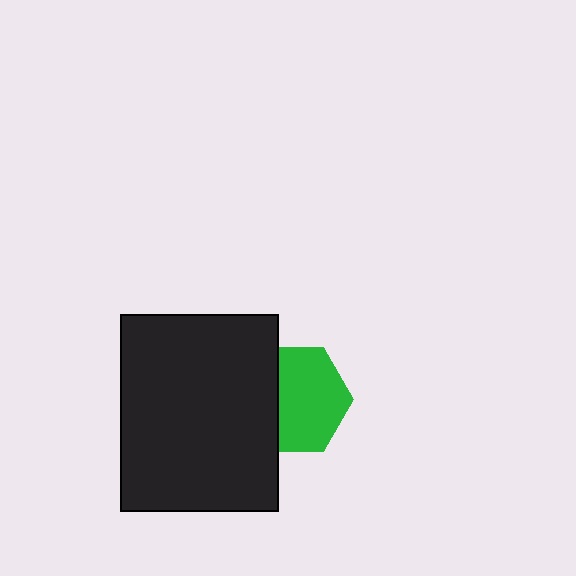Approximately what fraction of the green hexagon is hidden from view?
Roughly 35% of the green hexagon is hidden behind the black rectangle.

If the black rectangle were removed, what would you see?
You would see the complete green hexagon.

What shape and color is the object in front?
The object in front is a black rectangle.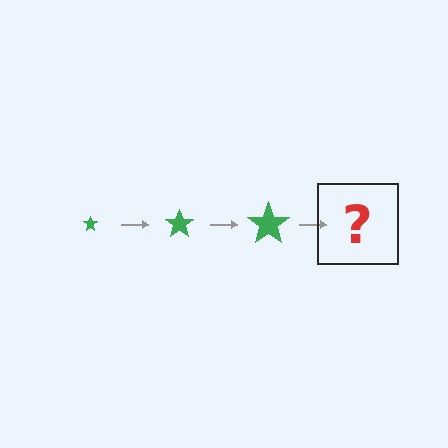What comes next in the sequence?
The next element should be a green star, larger than the previous one.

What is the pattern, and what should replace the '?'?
The pattern is that the star gets progressively larger each step. The '?' should be a green star, larger than the previous one.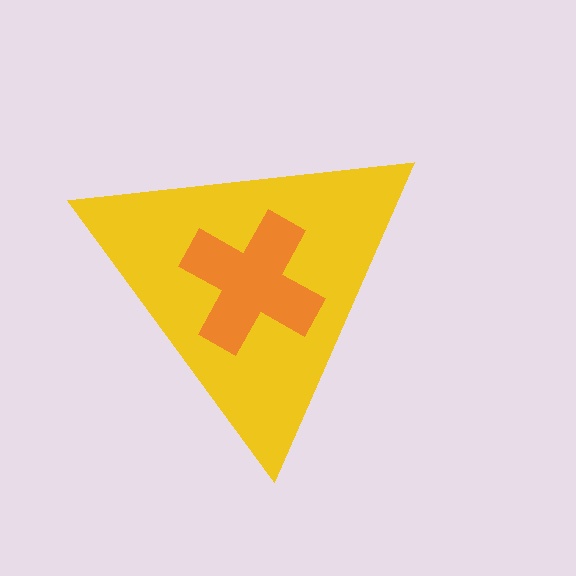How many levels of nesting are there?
2.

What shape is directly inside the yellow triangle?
The orange cross.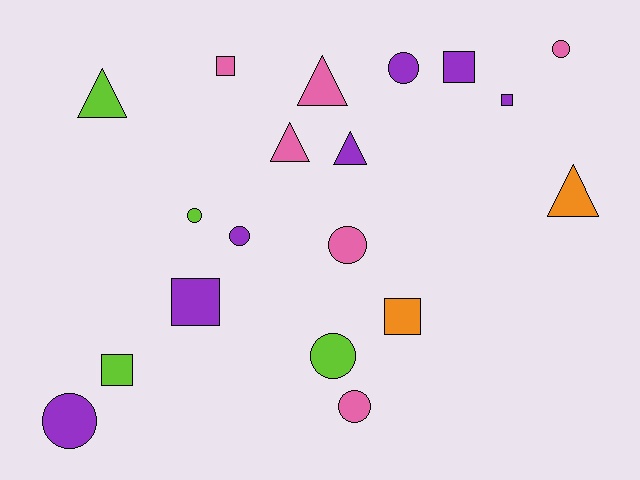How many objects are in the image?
There are 19 objects.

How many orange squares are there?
There is 1 orange square.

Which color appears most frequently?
Purple, with 7 objects.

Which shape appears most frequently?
Circle, with 8 objects.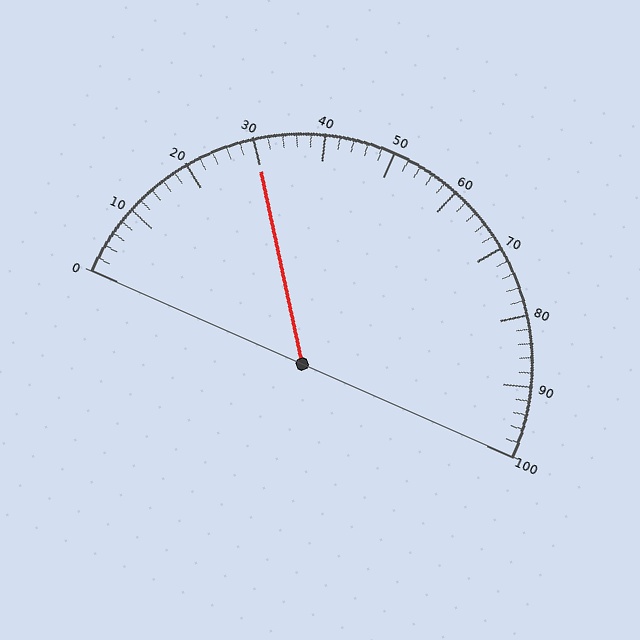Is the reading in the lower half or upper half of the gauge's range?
The reading is in the lower half of the range (0 to 100).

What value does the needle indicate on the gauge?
The needle indicates approximately 30.